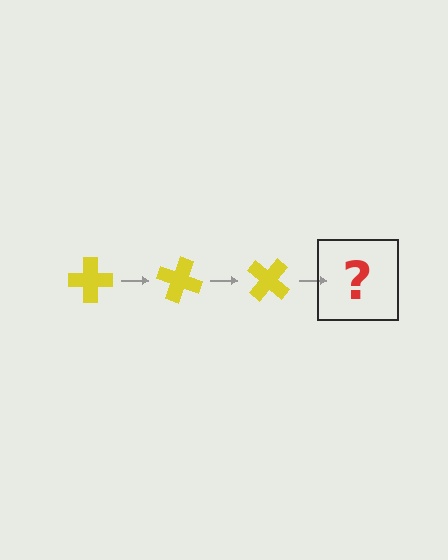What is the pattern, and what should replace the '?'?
The pattern is that the cross rotates 20 degrees each step. The '?' should be a yellow cross rotated 60 degrees.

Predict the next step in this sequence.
The next step is a yellow cross rotated 60 degrees.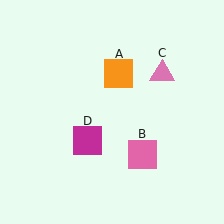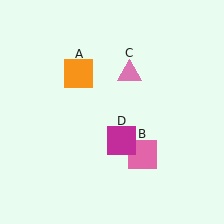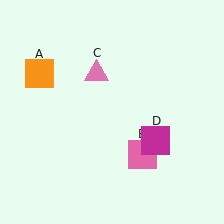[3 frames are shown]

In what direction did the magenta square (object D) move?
The magenta square (object D) moved right.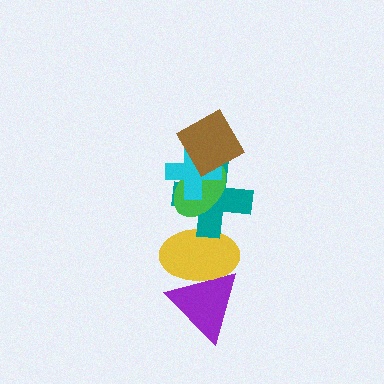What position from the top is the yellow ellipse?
The yellow ellipse is 5th from the top.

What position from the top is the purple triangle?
The purple triangle is 6th from the top.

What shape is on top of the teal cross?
The green ellipse is on top of the teal cross.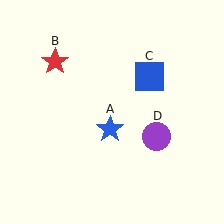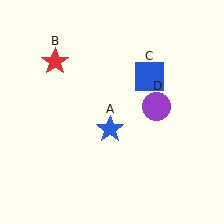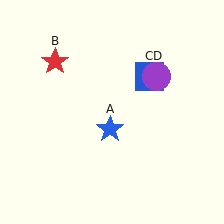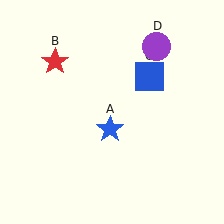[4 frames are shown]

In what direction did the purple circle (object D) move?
The purple circle (object D) moved up.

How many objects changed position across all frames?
1 object changed position: purple circle (object D).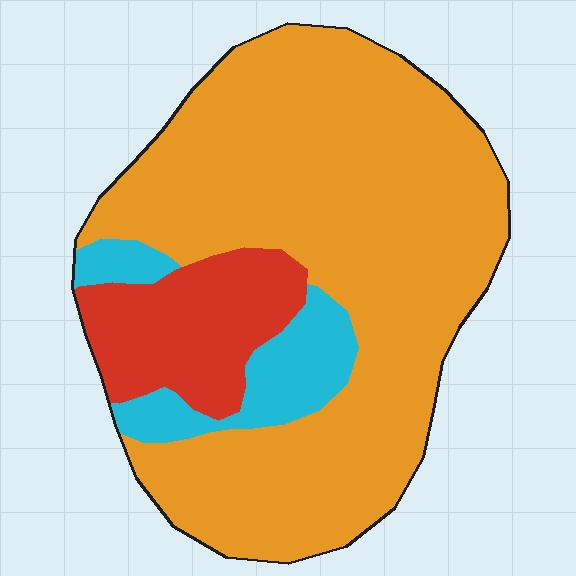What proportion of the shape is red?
Red takes up about one sixth (1/6) of the shape.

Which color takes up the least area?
Cyan, at roughly 10%.